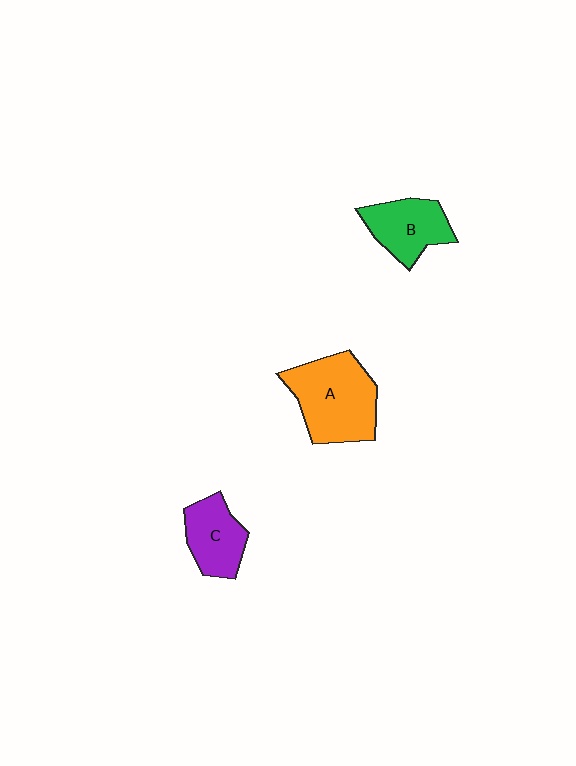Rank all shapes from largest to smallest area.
From largest to smallest: A (orange), B (green), C (purple).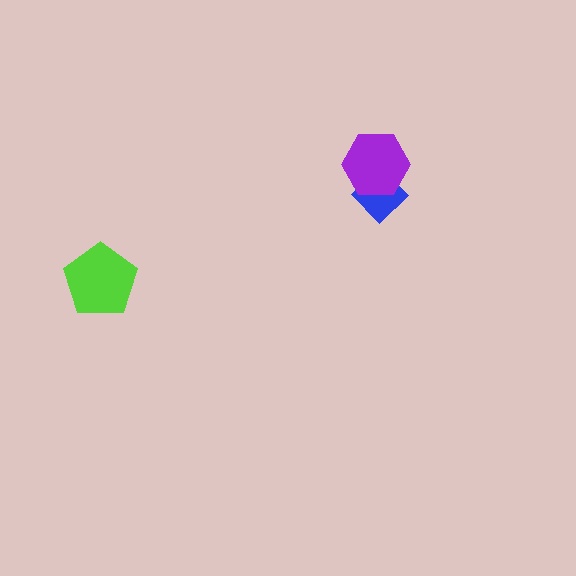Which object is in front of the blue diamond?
The purple hexagon is in front of the blue diamond.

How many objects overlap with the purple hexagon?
1 object overlaps with the purple hexagon.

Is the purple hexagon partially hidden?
No, no other shape covers it.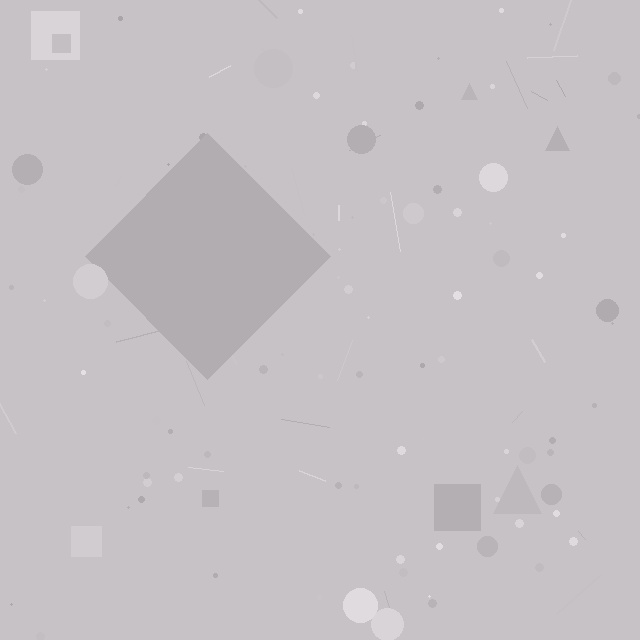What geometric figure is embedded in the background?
A diamond is embedded in the background.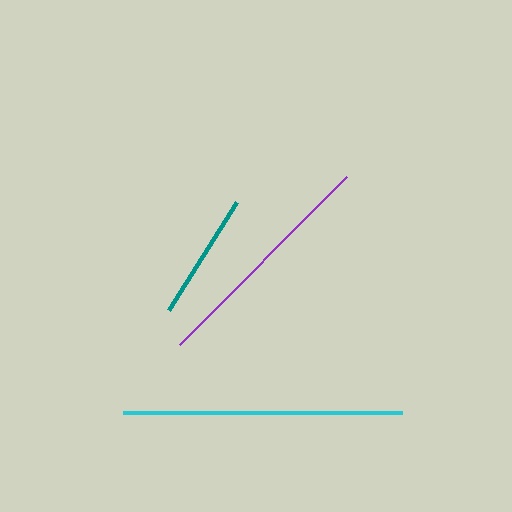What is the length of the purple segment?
The purple segment is approximately 236 pixels long.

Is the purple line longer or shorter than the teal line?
The purple line is longer than the teal line.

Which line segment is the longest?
The cyan line is the longest at approximately 280 pixels.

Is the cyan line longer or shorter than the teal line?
The cyan line is longer than the teal line.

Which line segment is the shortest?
The teal line is the shortest at approximately 128 pixels.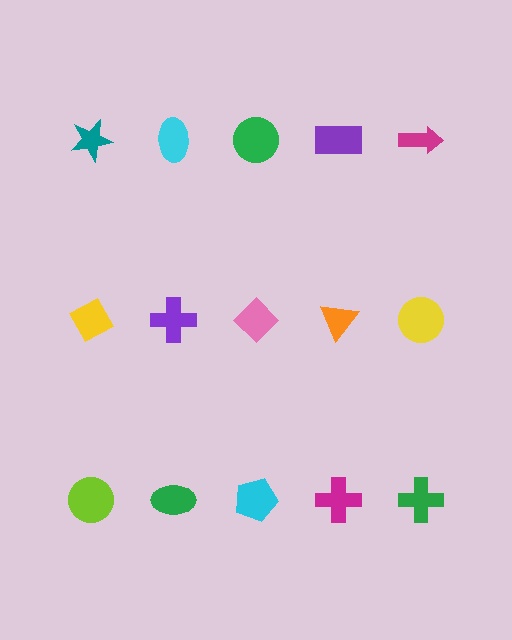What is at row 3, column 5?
A green cross.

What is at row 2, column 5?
A yellow circle.